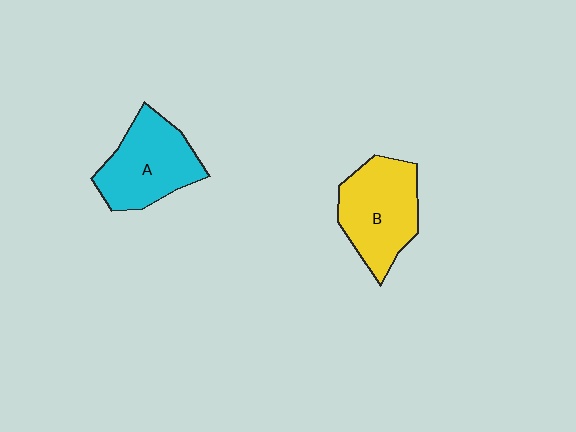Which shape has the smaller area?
Shape A (cyan).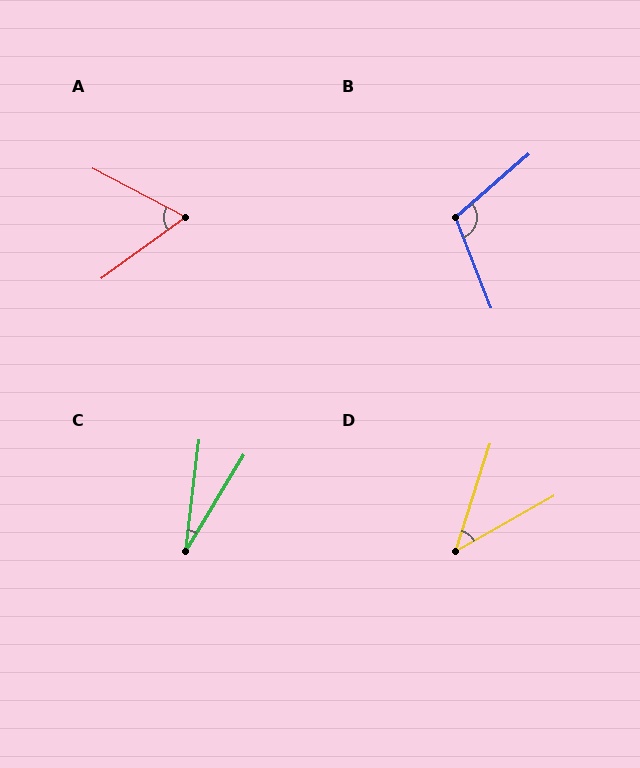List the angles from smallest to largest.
C (25°), D (43°), A (63°), B (109°).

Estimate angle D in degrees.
Approximately 43 degrees.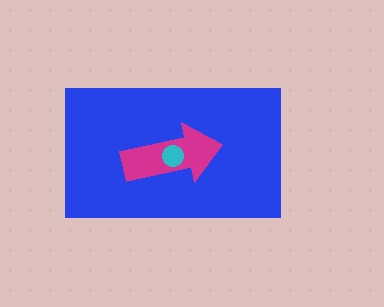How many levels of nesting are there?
3.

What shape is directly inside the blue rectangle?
The magenta arrow.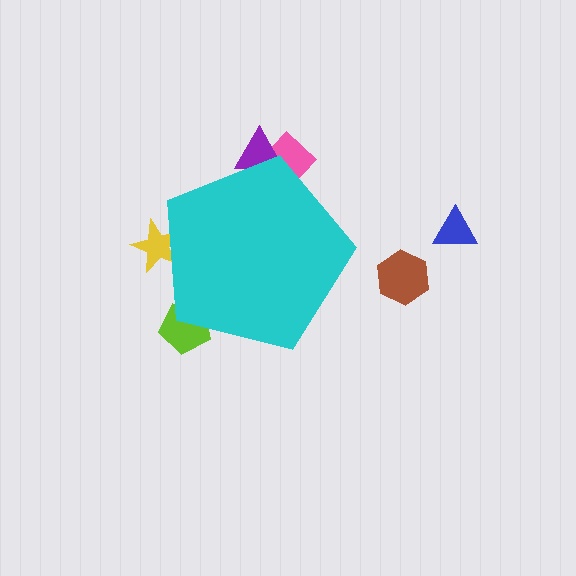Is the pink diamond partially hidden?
Yes, the pink diamond is partially hidden behind the cyan pentagon.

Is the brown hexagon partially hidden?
No, the brown hexagon is fully visible.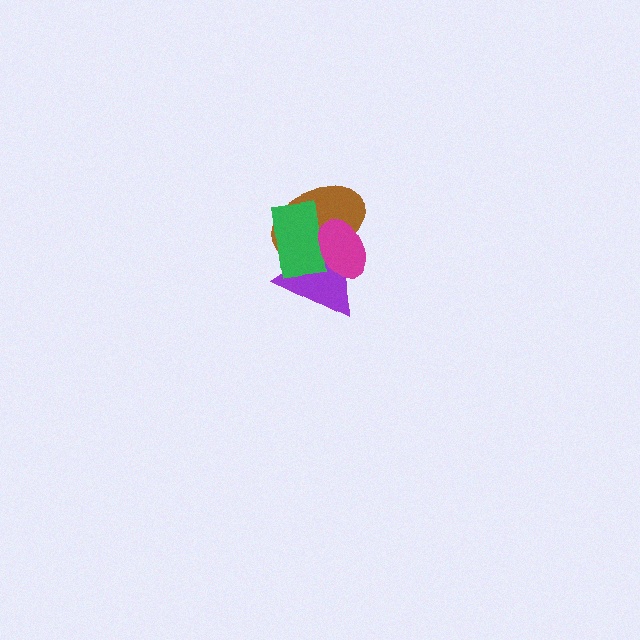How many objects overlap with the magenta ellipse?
3 objects overlap with the magenta ellipse.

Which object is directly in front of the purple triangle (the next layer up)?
The brown ellipse is directly in front of the purple triangle.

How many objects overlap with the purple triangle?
3 objects overlap with the purple triangle.